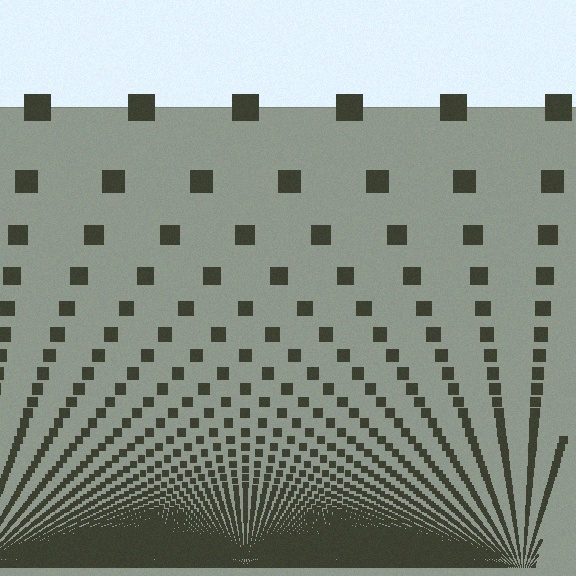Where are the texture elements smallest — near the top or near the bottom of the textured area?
Near the bottom.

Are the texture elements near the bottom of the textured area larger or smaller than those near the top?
Smaller. The gradient is inverted — elements near the bottom are smaller and denser.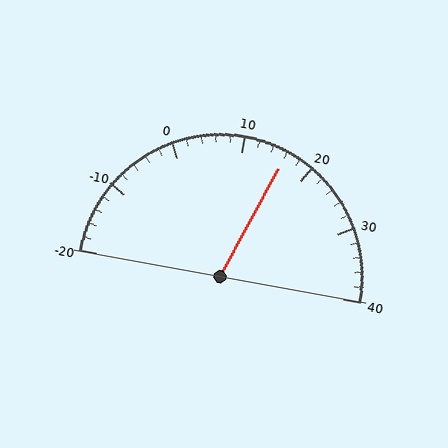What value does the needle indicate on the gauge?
The needle indicates approximately 16.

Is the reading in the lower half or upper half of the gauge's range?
The reading is in the upper half of the range (-20 to 40).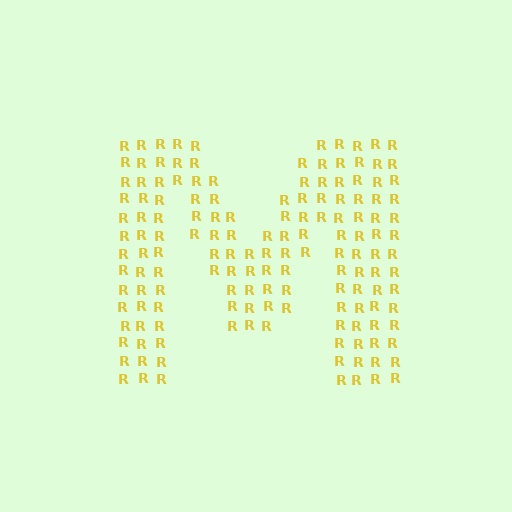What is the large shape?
The large shape is the letter M.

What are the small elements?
The small elements are letter R's.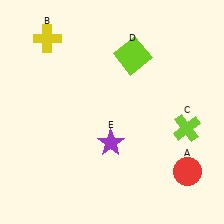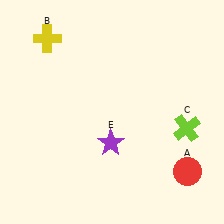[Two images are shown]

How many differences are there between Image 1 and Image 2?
There is 1 difference between the two images.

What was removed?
The lime square (D) was removed in Image 2.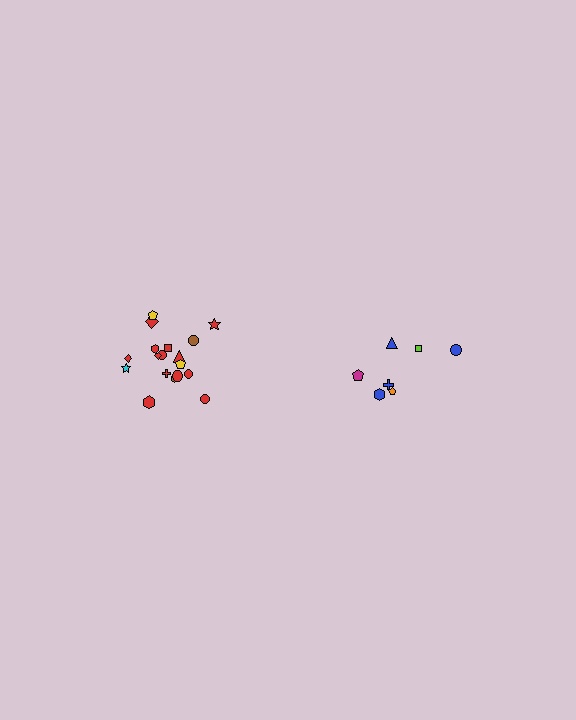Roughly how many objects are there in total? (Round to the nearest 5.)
Roughly 25 objects in total.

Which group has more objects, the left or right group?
The left group.